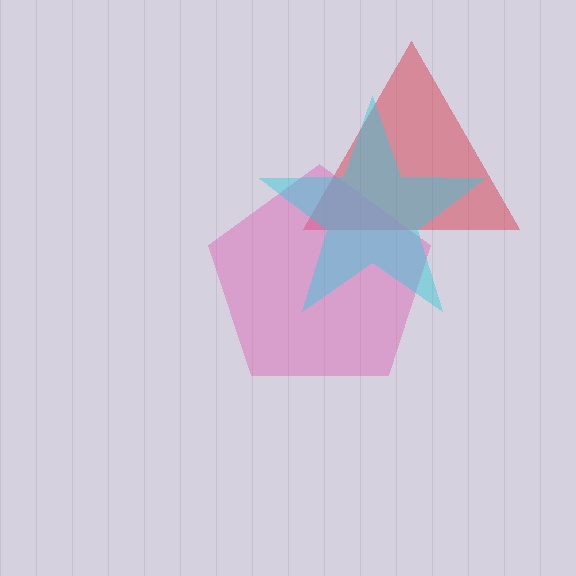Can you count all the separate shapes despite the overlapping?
Yes, there are 3 separate shapes.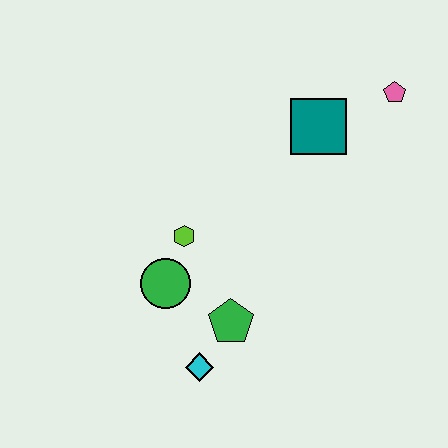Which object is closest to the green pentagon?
The cyan diamond is closest to the green pentagon.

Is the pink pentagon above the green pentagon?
Yes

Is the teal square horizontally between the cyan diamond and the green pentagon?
No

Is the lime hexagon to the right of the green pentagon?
No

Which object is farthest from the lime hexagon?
The pink pentagon is farthest from the lime hexagon.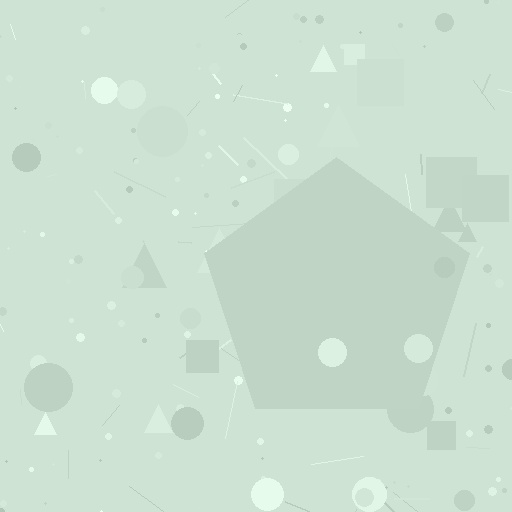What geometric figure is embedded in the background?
A pentagon is embedded in the background.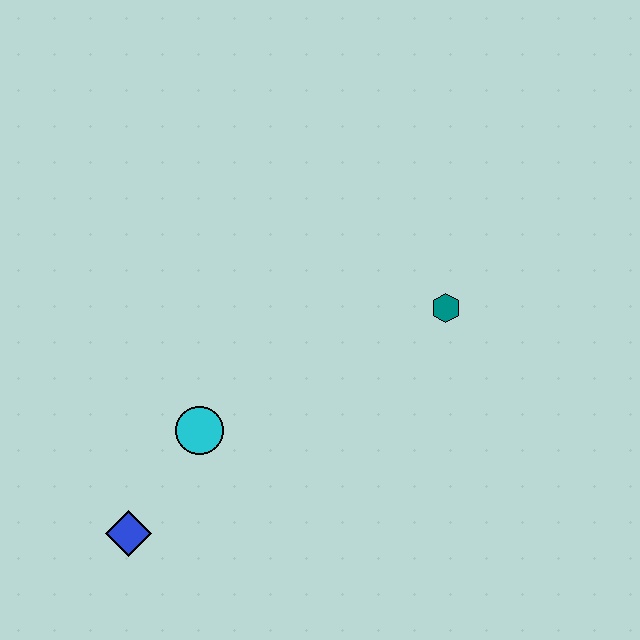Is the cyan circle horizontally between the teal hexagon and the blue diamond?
Yes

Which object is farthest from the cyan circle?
The teal hexagon is farthest from the cyan circle.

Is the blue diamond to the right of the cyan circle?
No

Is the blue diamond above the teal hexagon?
No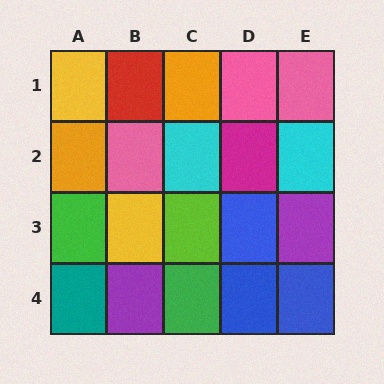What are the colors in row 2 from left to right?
Orange, pink, cyan, magenta, cyan.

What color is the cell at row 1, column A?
Yellow.